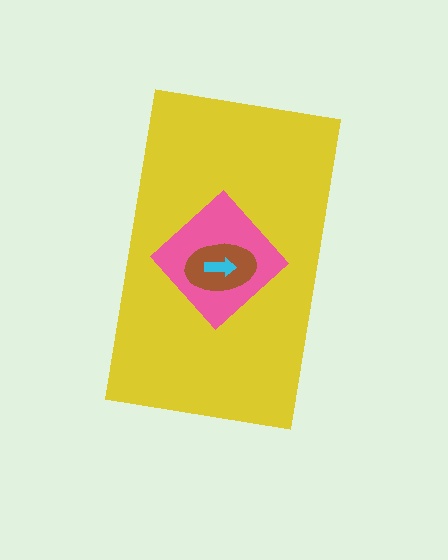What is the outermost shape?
The yellow rectangle.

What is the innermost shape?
The cyan arrow.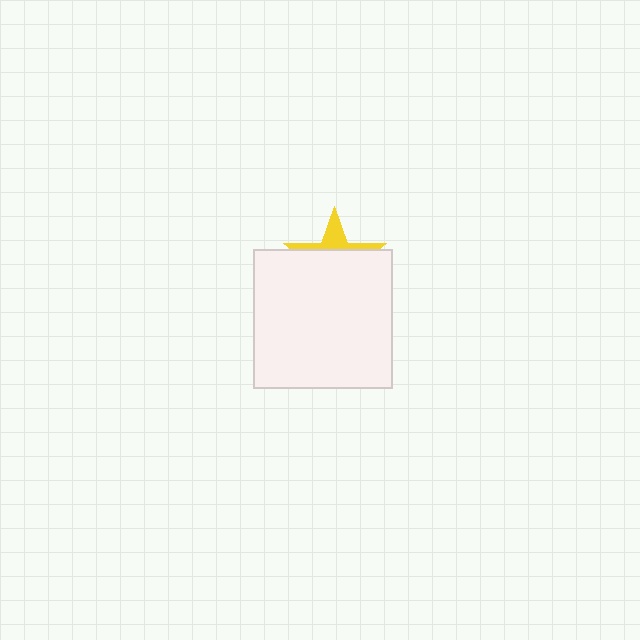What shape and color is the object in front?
The object in front is a white square.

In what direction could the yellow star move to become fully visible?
The yellow star could move up. That would shift it out from behind the white square entirely.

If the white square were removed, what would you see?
You would see the complete yellow star.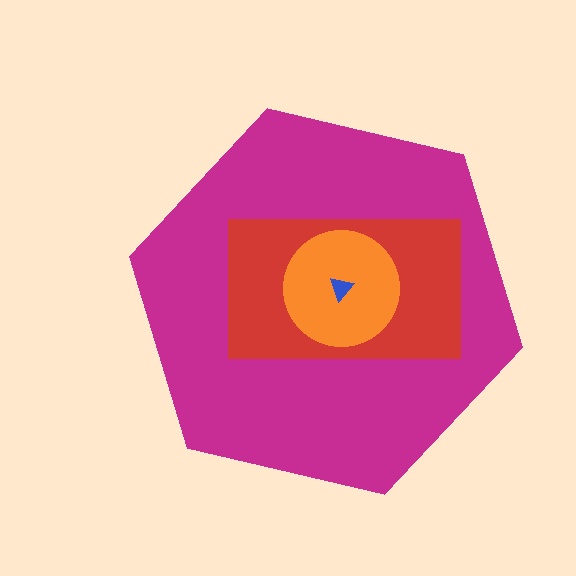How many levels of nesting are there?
4.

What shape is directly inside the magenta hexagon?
The red rectangle.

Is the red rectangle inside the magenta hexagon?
Yes.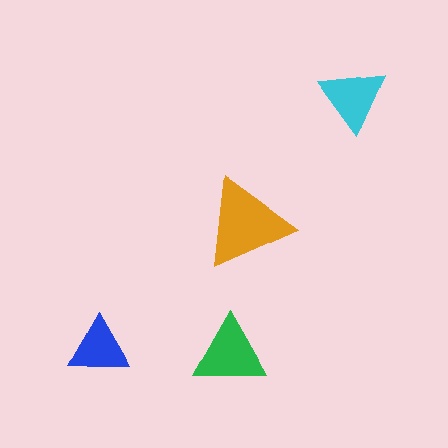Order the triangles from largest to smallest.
the orange one, the green one, the cyan one, the blue one.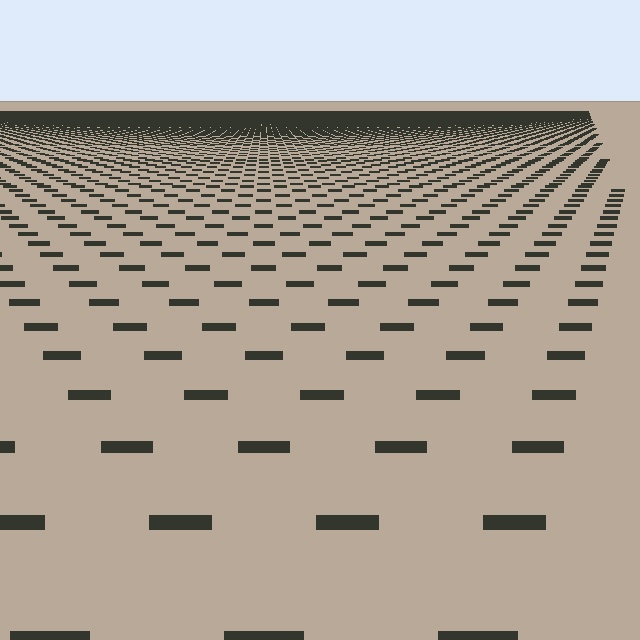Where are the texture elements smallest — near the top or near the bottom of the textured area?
Near the top.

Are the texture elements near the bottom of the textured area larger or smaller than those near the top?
Larger. Near the bottom, elements are closer to the viewer and appear at a bigger on-screen size.